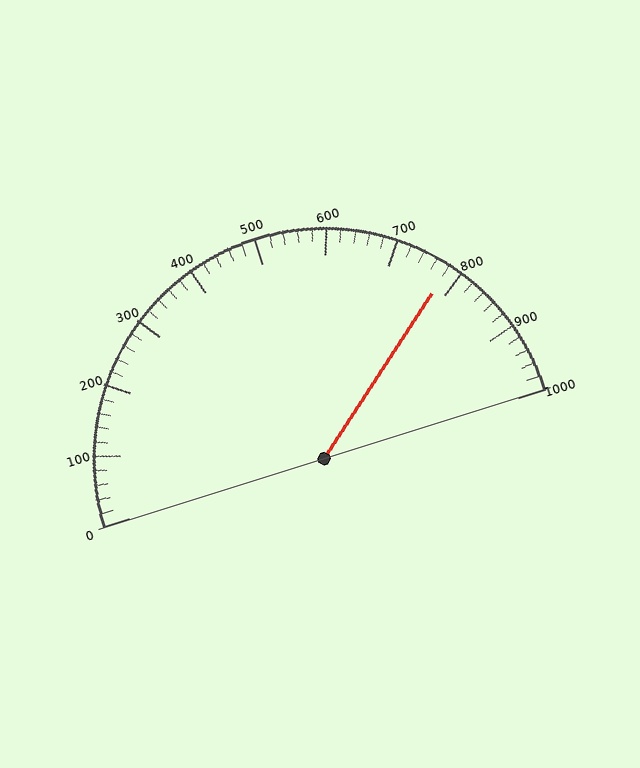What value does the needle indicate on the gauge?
The needle indicates approximately 780.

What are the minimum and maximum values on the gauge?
The gauge ranges from 0 to 1000.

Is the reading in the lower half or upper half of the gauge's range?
The reading is in the upper half of the range (0 to 1000).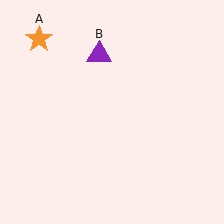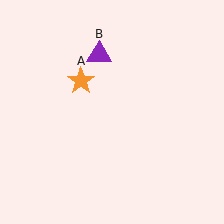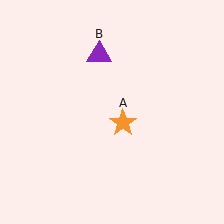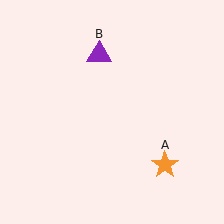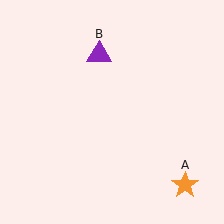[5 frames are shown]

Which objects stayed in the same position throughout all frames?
Purple triangle (object B) remained stationary.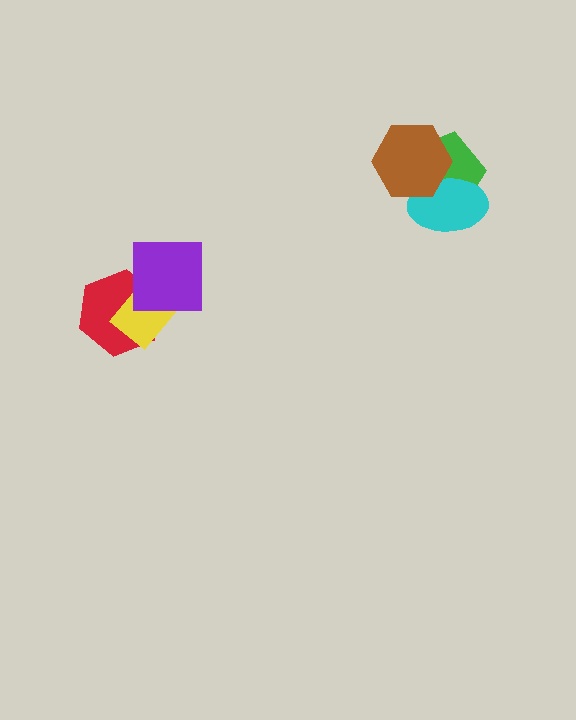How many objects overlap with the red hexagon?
2 objects overlap with the red hexagon.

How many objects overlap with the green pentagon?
2 objects overlap with the green pentagon.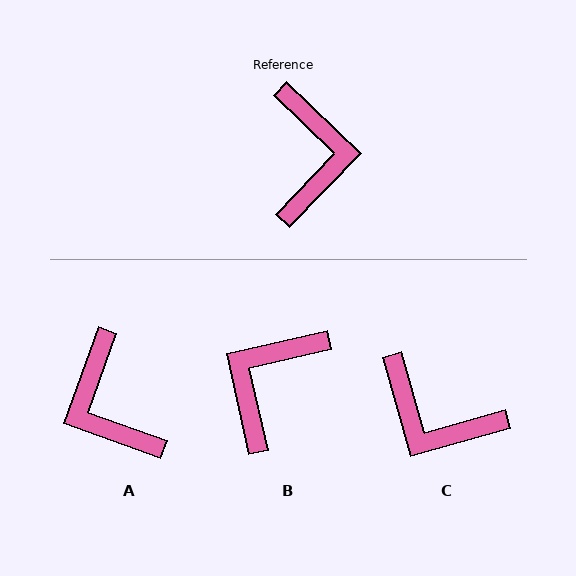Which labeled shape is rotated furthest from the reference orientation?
A, about 156 degrees away.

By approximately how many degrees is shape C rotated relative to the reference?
Approximately 120 degrees clockwise.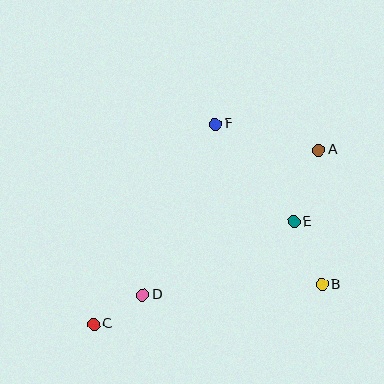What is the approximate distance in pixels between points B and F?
The distance between B and F is approximately 193 pixels.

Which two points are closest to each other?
Points C and D are closest to each other.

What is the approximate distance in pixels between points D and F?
The distance between D and F is approximately 185 pixels.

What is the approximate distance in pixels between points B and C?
The distance between B and C is approximately 232 pixels.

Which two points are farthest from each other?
Points A and C are farthest from each other.